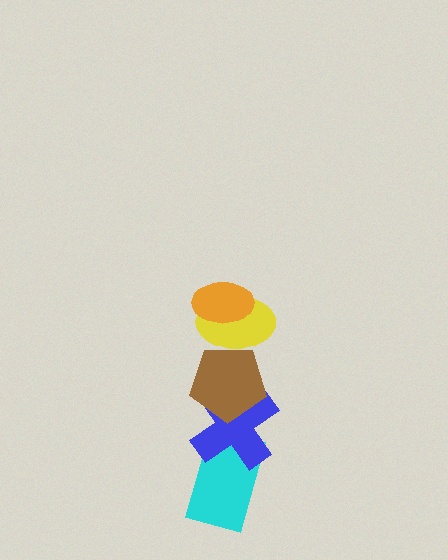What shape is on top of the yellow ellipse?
The orange ellipse is on top of the yellow ellipse.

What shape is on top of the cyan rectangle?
The blue cross is on top of the cyan rectangle.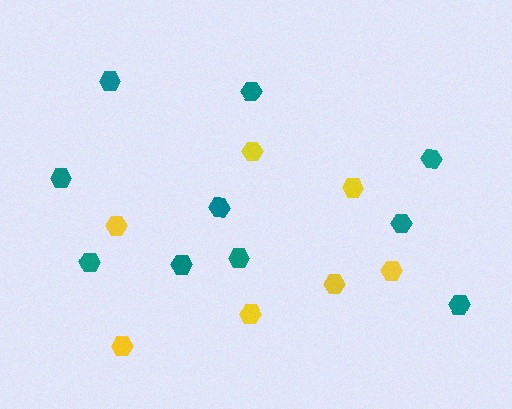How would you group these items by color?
There are 2 groups: one group of teal hexagons (10) and one group of yellow hexagons (7).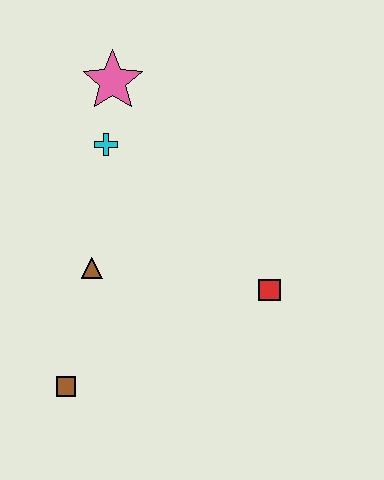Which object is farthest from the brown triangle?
The pink star is farthest from the brown triangle.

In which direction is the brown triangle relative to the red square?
The brown triangle is to the left of the red square.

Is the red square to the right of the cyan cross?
Yes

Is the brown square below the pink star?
Yes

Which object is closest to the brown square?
The brown triangle is closest to the brown square.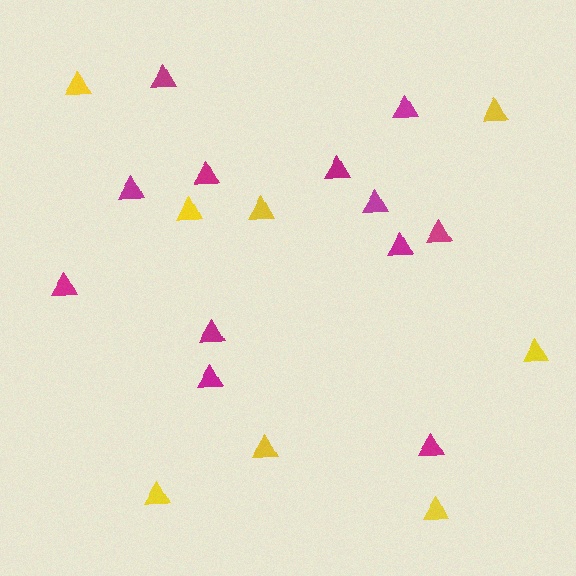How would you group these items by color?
There are 2 groups: one group of yellow triangles (8) and one group of magenta triangles (12).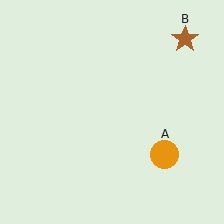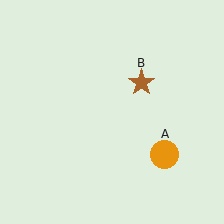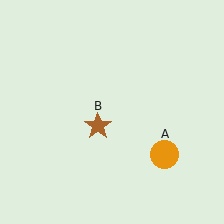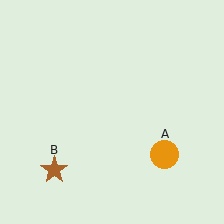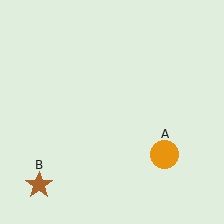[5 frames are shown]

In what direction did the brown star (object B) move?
The brown star (object B) moved down and to the left.